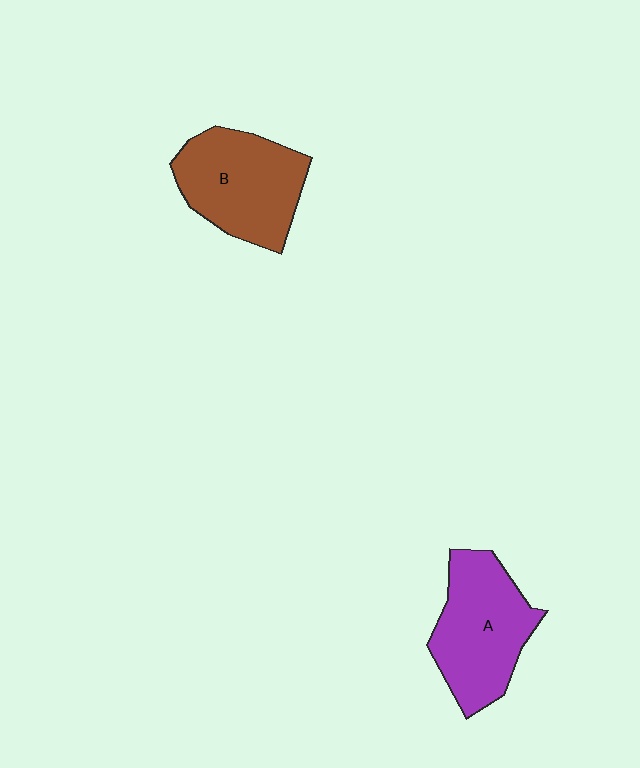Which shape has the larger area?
Shape A (purple).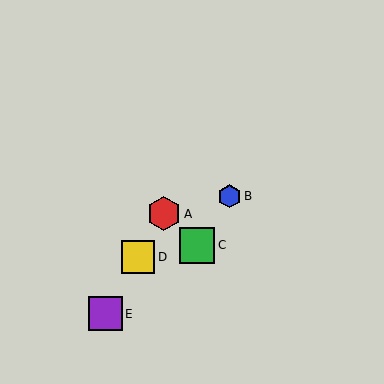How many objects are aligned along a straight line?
3 objects (A, D, E) are aligned along a straight line.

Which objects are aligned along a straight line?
Objects A, D, E are aligned along a straight line.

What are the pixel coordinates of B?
Object B is at (230, 196).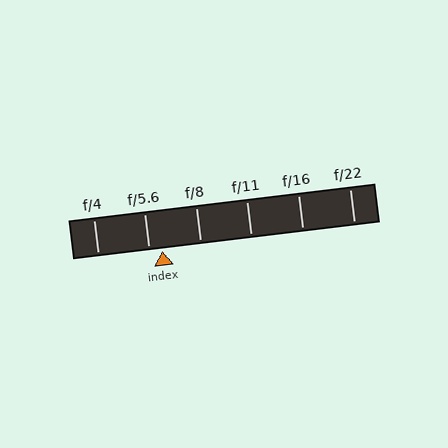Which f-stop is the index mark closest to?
The index mark is closest to f/5.6.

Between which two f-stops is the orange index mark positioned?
The index mark is between f/5.6 and f/8.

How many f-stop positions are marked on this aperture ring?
There are 6 f-stop positions marked.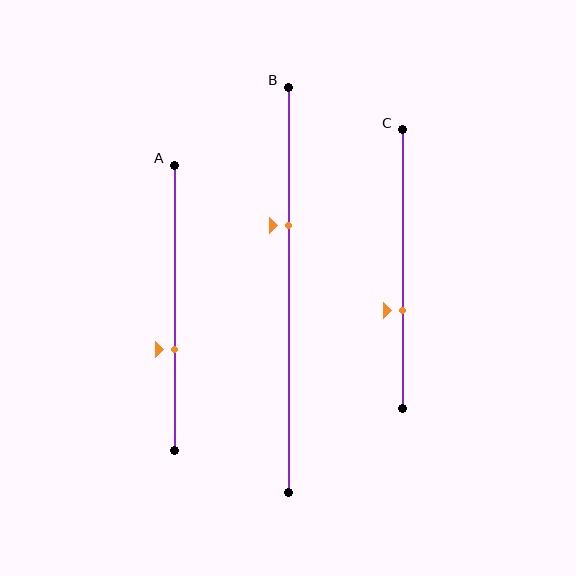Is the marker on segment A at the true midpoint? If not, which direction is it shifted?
No, the marker on segment A is shifted downward by about 15% of the segment length.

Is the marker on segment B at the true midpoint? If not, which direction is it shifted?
No, the marker on segment B is shifted upward by about 16% of the segment length.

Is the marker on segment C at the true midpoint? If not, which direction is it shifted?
No, the marker on segment C is shifted downward by about 15% of the segment length.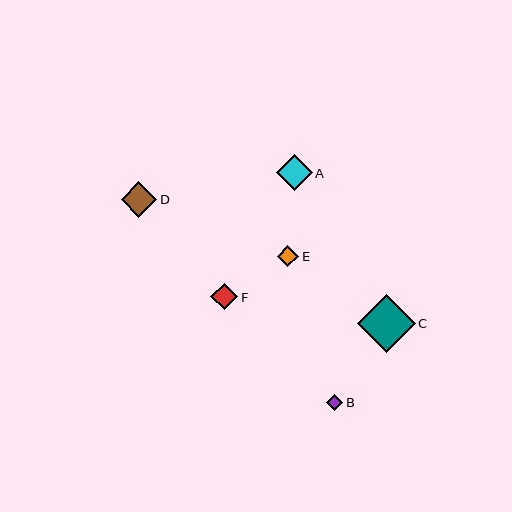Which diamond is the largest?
Diamond C is the largest with a size of approximately 58 pixels.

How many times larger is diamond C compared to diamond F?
Diamond C is approximately 2.2 times the size of diamond F.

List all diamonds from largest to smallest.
From largest to smallest: C, A, D, F, E, B.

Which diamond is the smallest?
Diamond B is the smallest with a size of approximately 16 pixels.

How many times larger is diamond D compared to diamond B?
Diamond D is approximately 2.3 times the size of diamond B.